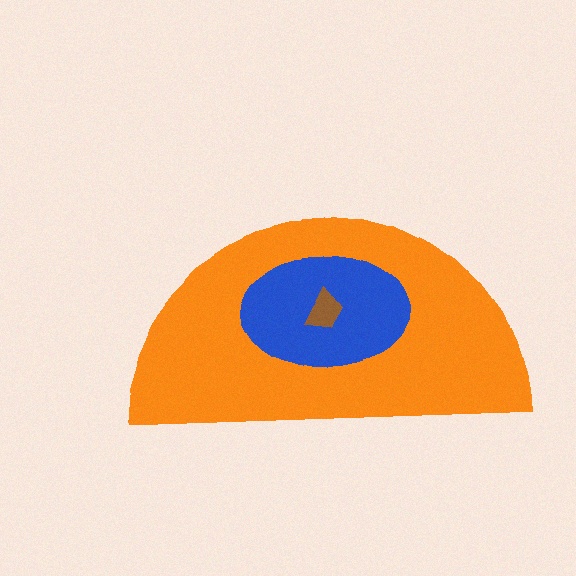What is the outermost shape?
The orange semicircle.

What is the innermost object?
The brown trapezoid.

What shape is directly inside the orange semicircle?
The blue ellipse.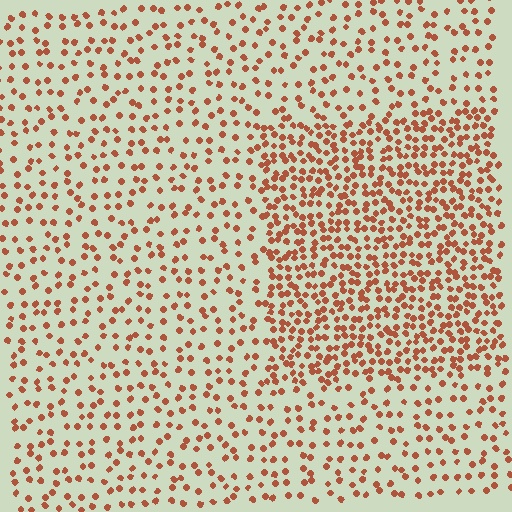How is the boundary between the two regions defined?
The boundary is defined by a change in element density (approximately 2.1x ratio). All elements are the same color, size, and shape.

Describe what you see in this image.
The image contains small brown elements arranged at two different densities. A rectangle-shaped region is visible where the elements are more densely packed than the surrounding area.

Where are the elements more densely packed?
The elements are more densely packed inside the rectangle boundary.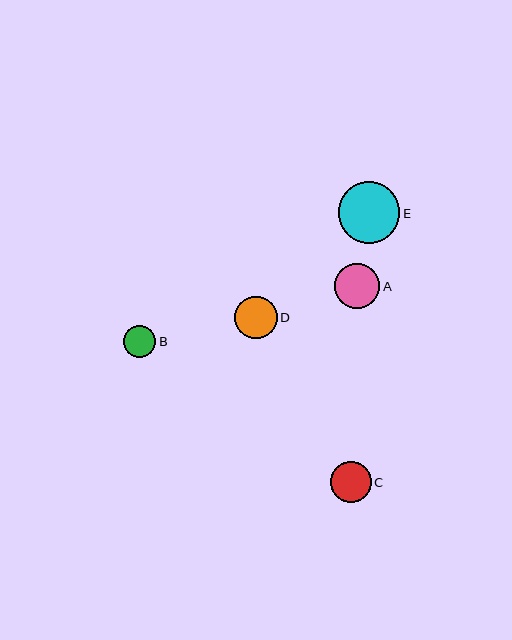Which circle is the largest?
Circle E is the largest with a size of approximately 62 pixels.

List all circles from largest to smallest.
From largest to smallest: E, A, D, C, B.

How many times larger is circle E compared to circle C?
Circle E is approximately 1.5 times the size of circle C.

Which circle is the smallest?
Circle B is the smallest with a size of approximately 32 pixels.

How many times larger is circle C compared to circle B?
Circle C is approximately 1.3 times the size of circle B.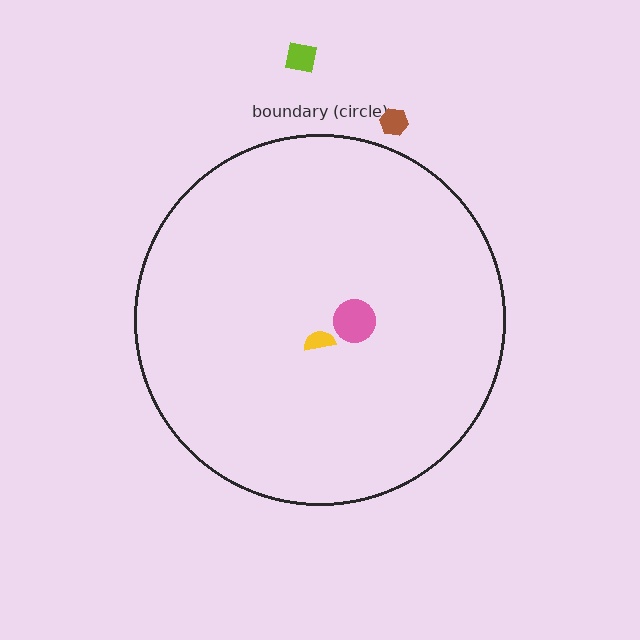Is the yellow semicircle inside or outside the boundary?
Inside.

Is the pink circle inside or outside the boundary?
Inside.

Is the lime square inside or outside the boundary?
Outside.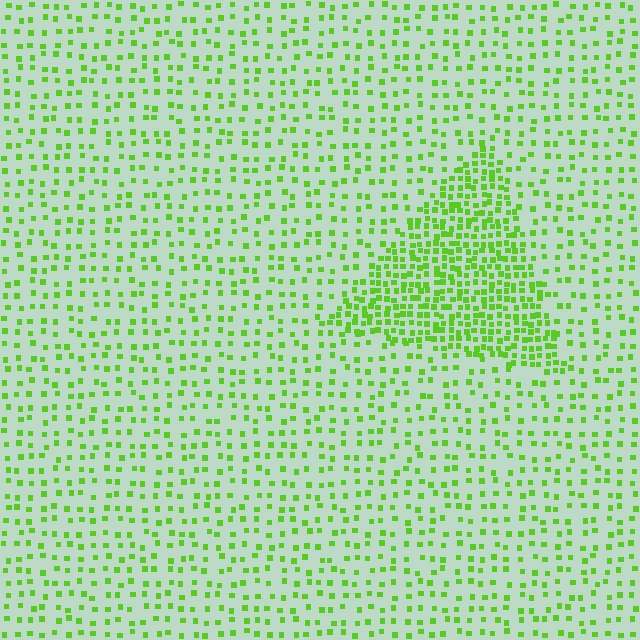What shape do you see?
I see a triangle.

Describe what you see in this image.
The image contains small lime elements arranged at two different densities. A triangle-shaped region is visible where the elements are more densely packed than the surrounding area.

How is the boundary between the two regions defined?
The boundary is defined by a change in element density (approximately 2.5x ratio). All elements are the same color, size, and shape.